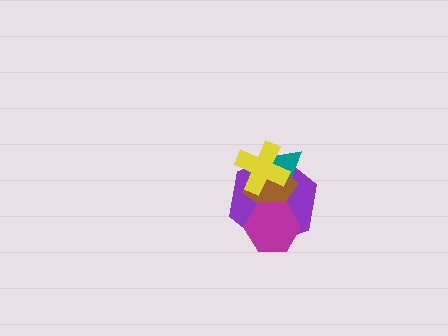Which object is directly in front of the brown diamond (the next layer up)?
The magenta hexagon is directly in front of the brown diamond.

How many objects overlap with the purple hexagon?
4 objects overlap with the purple hexagon.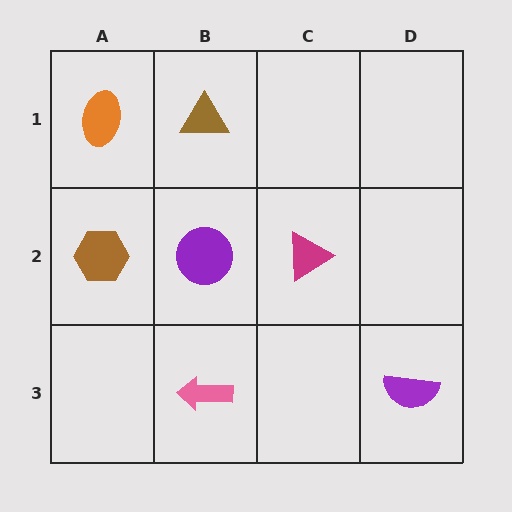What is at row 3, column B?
A pink arrow.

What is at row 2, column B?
A purple circle.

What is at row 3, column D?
A purple semicircle.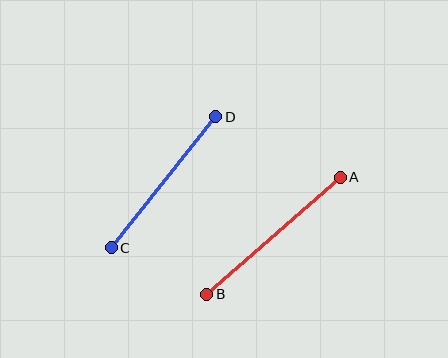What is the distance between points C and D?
The distance is approximately 167 pixels.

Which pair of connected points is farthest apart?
Points A and B are farthest apart.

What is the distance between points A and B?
The distance is approximately 177 pixels.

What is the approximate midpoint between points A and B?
The midpoint is at approximately (274, 236) pixels.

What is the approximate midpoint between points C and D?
The midpoint is at approximately (163, 182) pixels.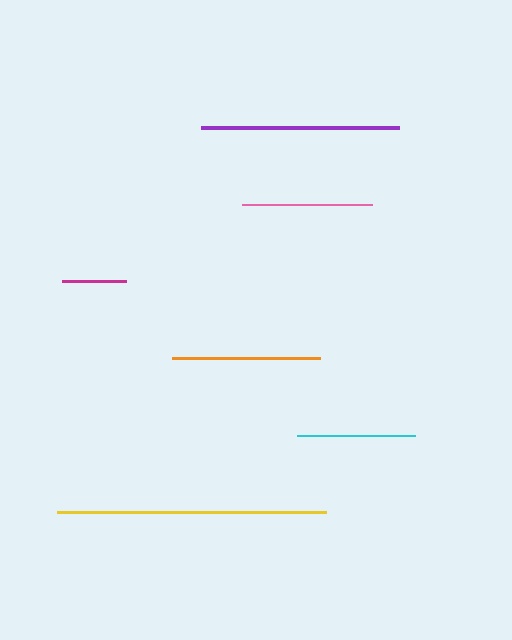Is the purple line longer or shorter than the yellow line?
The yellow line is longer than the purple line.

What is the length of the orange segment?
The orange segment is approximately 148 pixels long.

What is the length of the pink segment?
The pink segment is approximately 129 pixels long.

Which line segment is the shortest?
The magenta line is the shortest at approximately 64 pixels.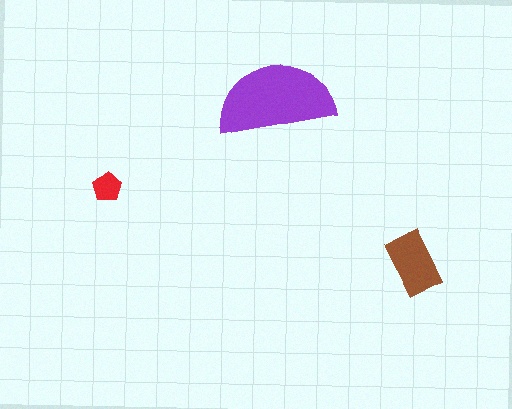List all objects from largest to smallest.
The purple semicircle, the brown rectangle, the red pentagon.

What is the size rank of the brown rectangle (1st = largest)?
2nd.